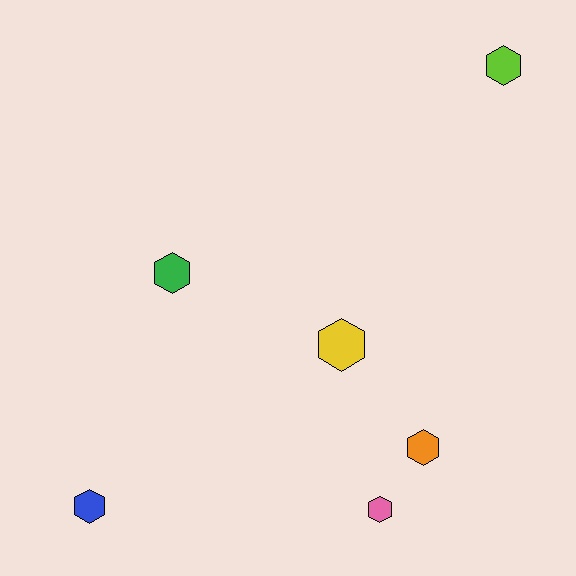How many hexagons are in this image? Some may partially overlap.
There are 6 hexagons.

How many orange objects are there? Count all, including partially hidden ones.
There is 1 orange object.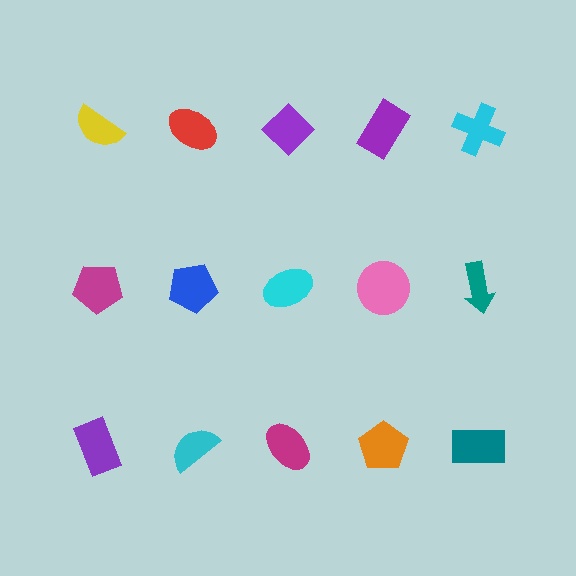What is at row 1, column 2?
A red ellipse.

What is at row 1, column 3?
A purple diamond.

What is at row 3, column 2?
A cyan semicircle.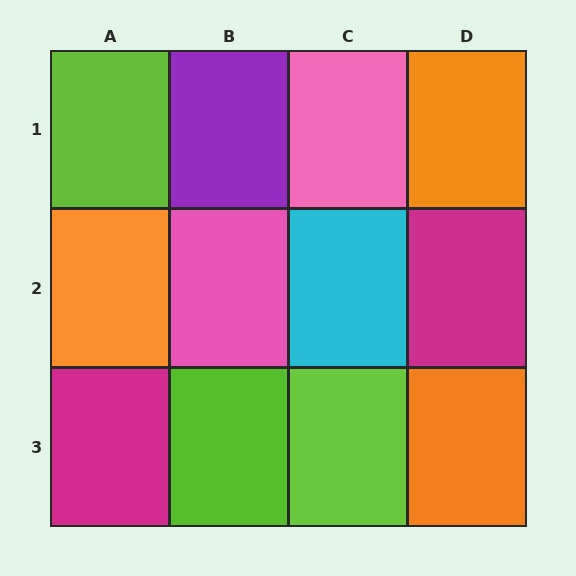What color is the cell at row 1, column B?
Purple.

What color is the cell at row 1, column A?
Lime.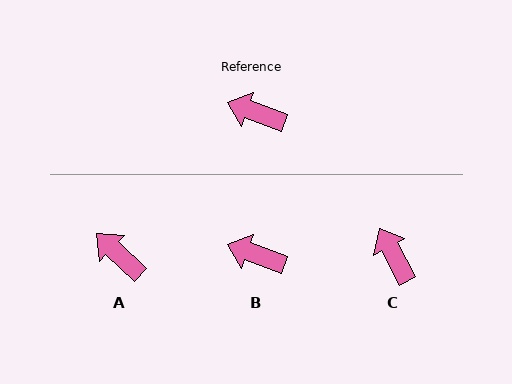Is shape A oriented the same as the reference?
No, it is off by about 24 degrees.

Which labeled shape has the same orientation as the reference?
B.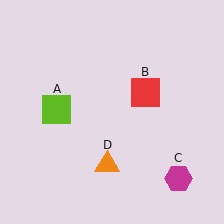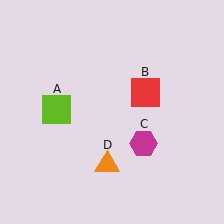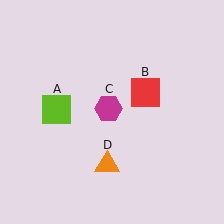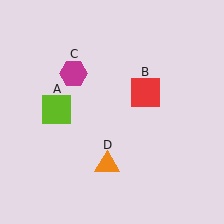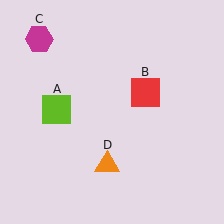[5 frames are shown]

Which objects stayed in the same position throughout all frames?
Lime square (object A) and red square (object B) and orange triangle (object D) remained stationary.